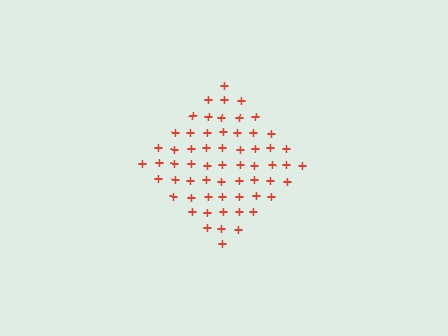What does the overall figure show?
The overall figure shows a diamond.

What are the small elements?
The small elements are plus signs.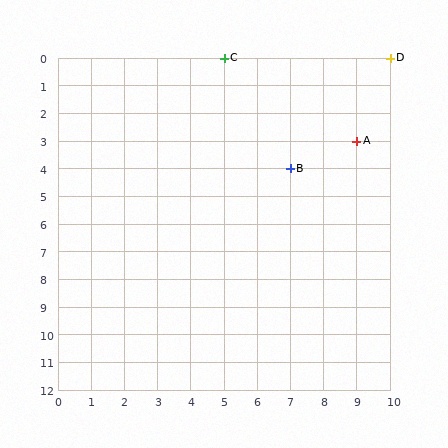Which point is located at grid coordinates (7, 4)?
Point B is at (7, 4).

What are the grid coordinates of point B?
Point B is at grid coordinates (7, 4).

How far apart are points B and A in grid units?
Points B and A are 2 columns and 1 row apart (about 2.2 grid units diagonally).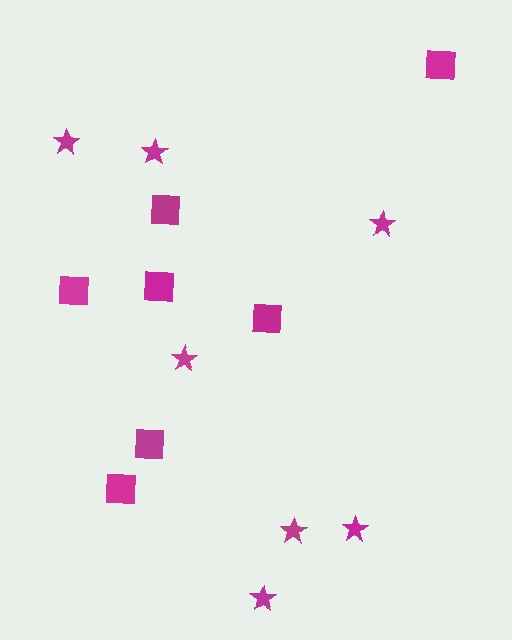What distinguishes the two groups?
There are 2 groups: one group of stars (7) and one group of squares (7).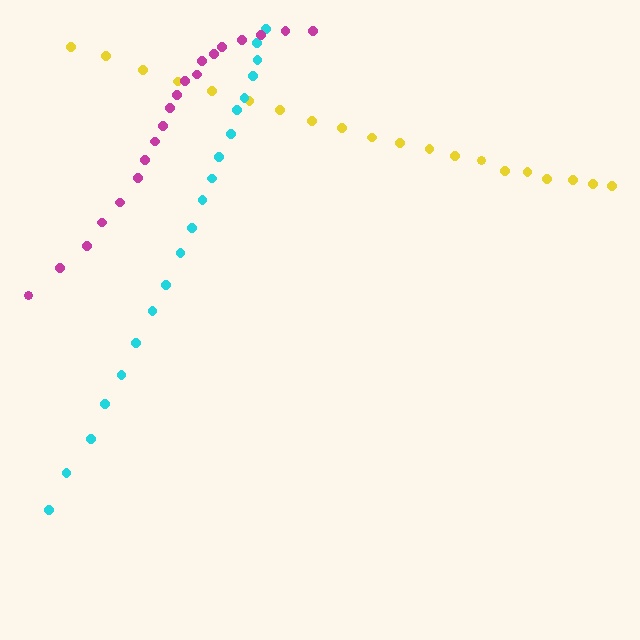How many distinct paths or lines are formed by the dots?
There are 3 distinct paths.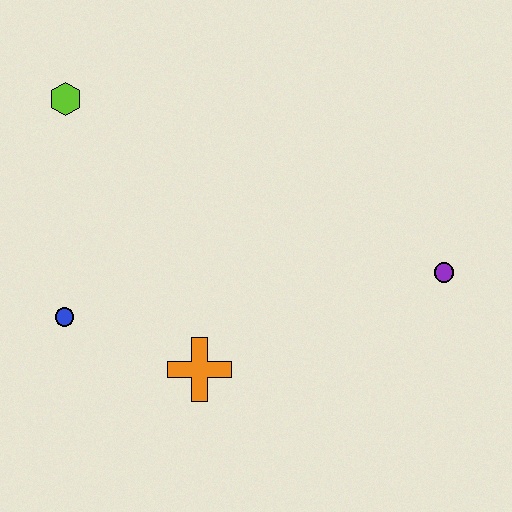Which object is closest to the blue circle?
The orange cross is closest to the blue circle.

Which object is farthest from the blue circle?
The purple circle is farthest from the blue circle.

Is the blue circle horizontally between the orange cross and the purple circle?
No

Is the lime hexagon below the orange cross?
No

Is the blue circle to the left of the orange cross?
Yes